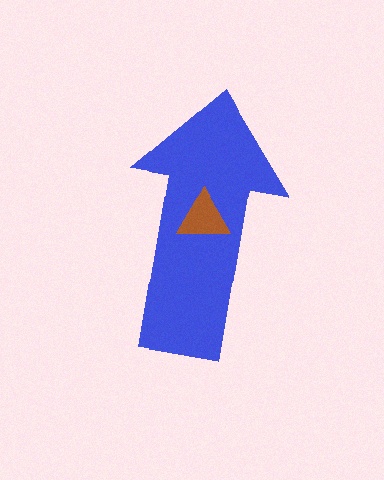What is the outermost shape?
The blue arrow.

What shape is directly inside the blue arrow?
The brown triangle.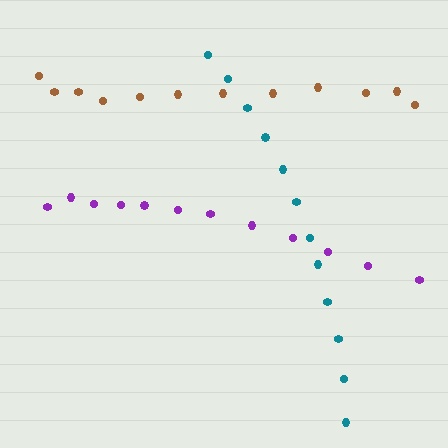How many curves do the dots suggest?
There are 3 distinct paths.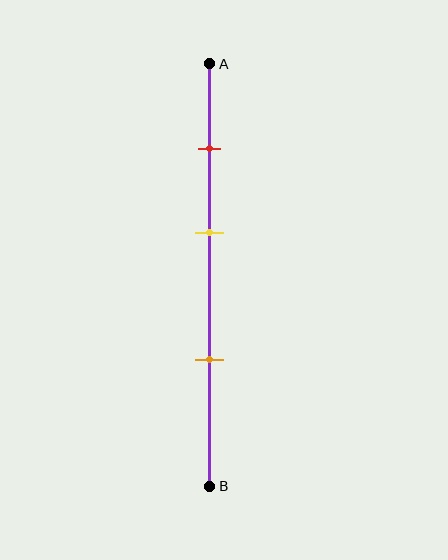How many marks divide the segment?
There are 3 marks dividing the segment.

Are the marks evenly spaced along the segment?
Yes, the marks are approximately evenly spaced.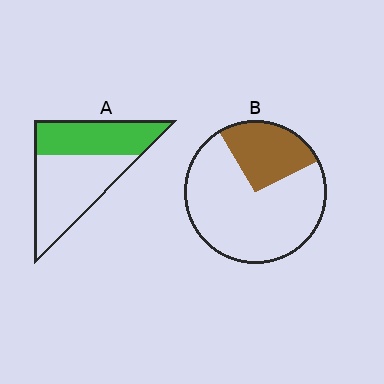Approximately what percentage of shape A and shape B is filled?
A is approximately 45% and B is approximately 25%.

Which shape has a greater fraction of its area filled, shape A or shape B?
Shape A.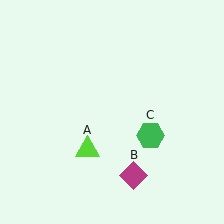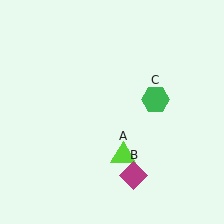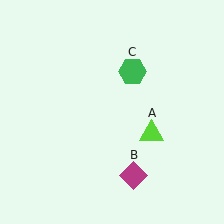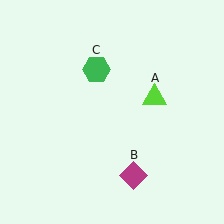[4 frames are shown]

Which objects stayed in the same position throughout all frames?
Magenta diamond (object B) remained stationary.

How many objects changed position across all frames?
2 objects changed position: lime triangle (object A), green hexagon (object C).